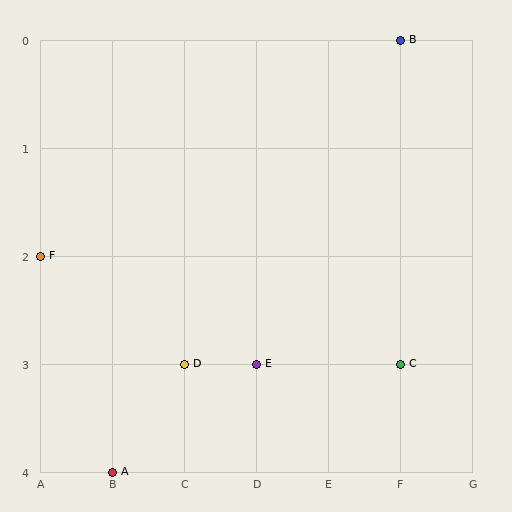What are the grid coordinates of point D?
Point D is at grid coordinates (C, 3).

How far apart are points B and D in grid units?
Points B and D are 3 columns and 3 rows apart (about 4.2 grid units diagonally).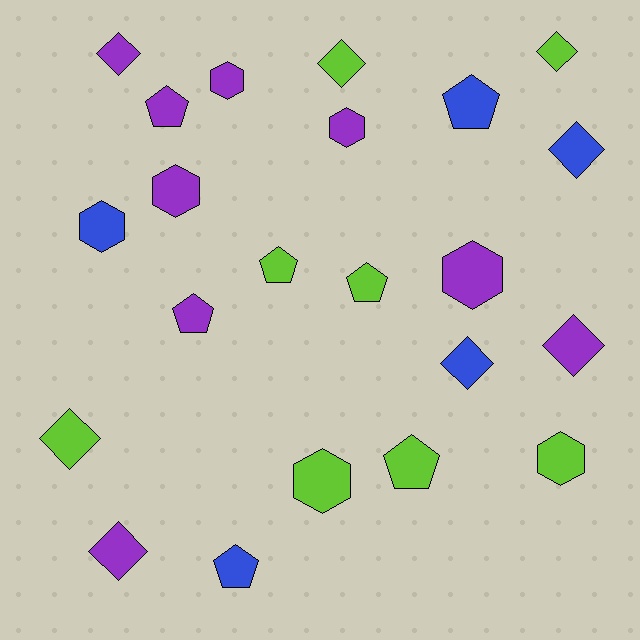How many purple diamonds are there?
There are 3 purple diamonds.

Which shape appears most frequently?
Diamond, with 8 objects.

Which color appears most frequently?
Purple, with 9 objects.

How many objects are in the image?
There are 22 objects.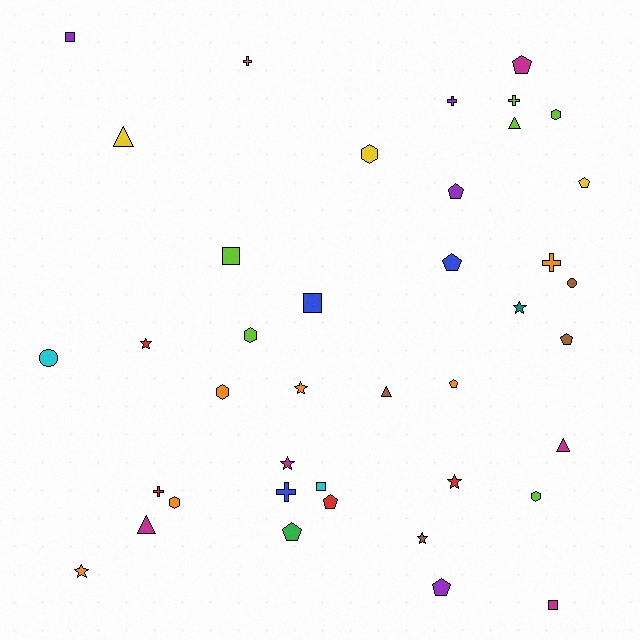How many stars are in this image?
There are 7 stars.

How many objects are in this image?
There are 40 objects.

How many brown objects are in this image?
There are 4 brown objects.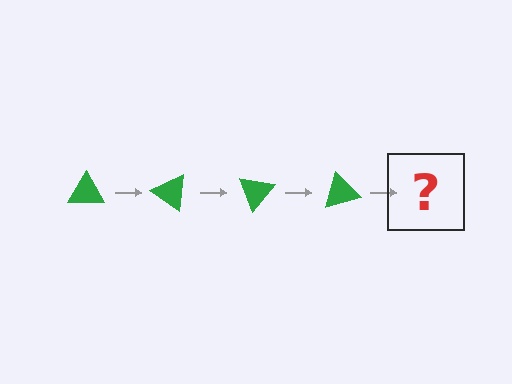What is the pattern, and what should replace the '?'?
The pattern is that the triangle rotates 35 degrees each step. The '?' should be a green triangle rotated 140 degrees.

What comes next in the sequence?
The next element should be a green triangle rotated 140 degrees.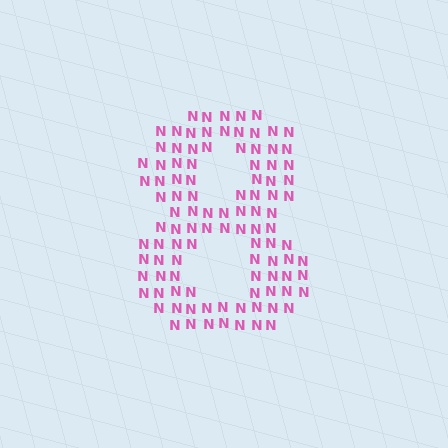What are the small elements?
The small elements are letter N's.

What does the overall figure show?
The overall figure shows the digit 8.